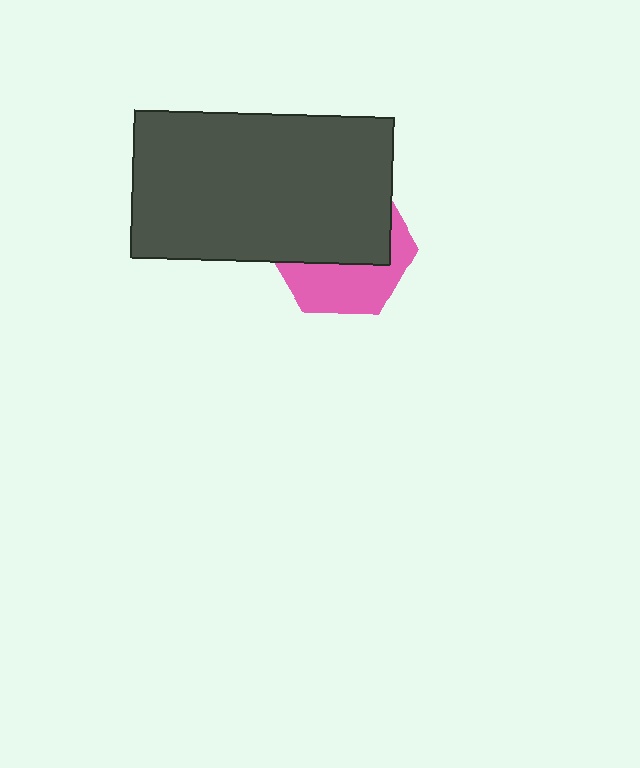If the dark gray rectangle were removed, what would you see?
You would see the complete pink hexagon.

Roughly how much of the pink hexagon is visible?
A small part of it is visible (roughly 41%).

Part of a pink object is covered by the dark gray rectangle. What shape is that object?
It is a hexagon.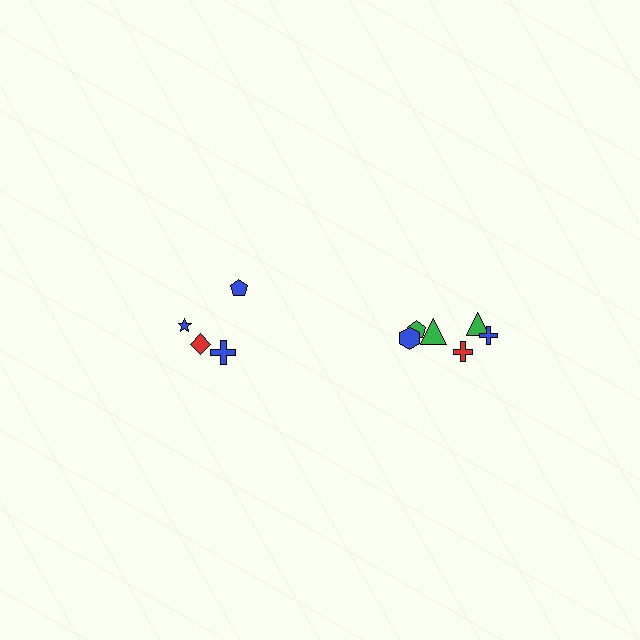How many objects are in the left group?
There are 4 objects.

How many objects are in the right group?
There are 6 objects.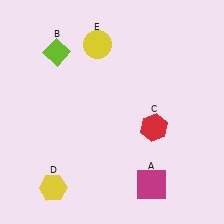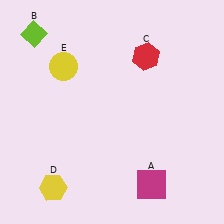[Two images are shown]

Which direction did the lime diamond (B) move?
The lime diamond (B) moved left.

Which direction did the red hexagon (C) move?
The red hexagon (C) moved up.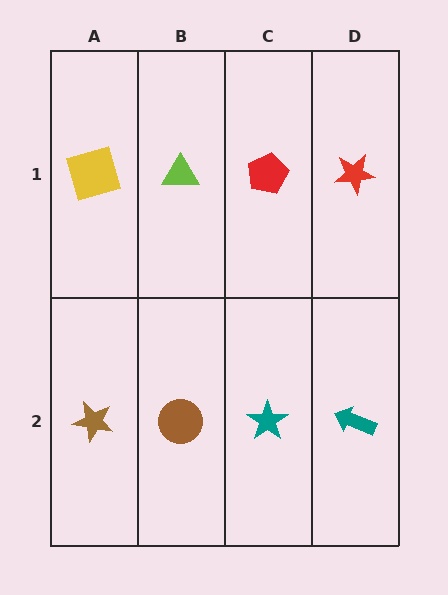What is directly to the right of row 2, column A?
A brown circle.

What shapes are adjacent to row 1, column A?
A brown star (row 2, column A), a lime triangle (row 1, column B).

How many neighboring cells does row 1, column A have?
2.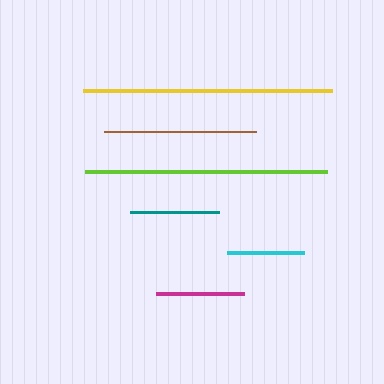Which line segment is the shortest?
The cyan line is the shortest at approximately 77 pixels.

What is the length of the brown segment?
The brown segment is approximately 152 pixels long.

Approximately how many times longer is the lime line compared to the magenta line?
The lime line is approximately 2.8 times the length of the magenta line.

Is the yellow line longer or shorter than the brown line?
The yellow line is longer than the brown line.